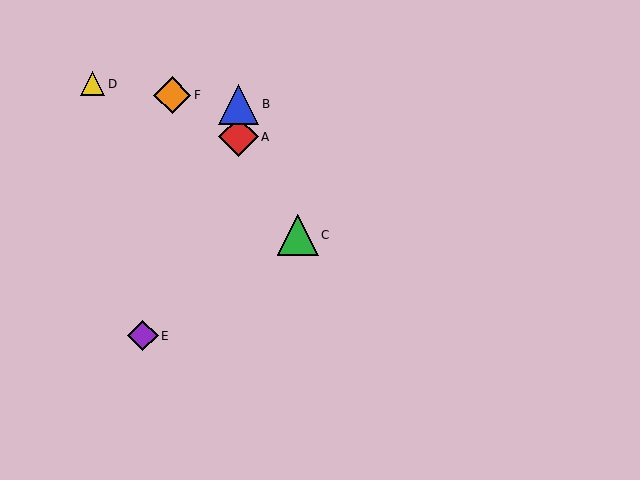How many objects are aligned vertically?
2 objects (A, B) are aligned vertically.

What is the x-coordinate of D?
Object D is at x≈93.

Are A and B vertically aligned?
Yes, both are at x≈239.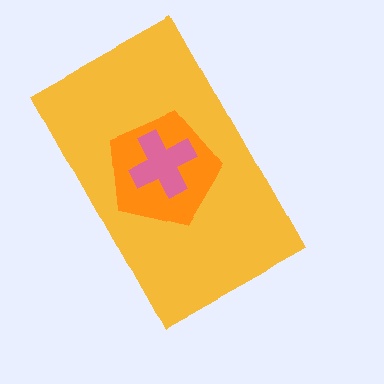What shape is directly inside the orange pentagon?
The pink cross.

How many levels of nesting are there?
3.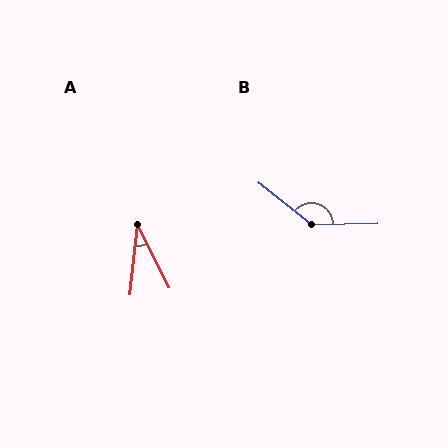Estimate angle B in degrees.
Approximately 141 degrees.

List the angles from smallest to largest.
A (32°), B (141°).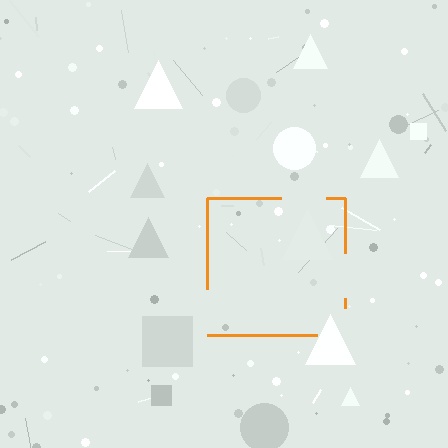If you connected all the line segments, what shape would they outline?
They would outline a square.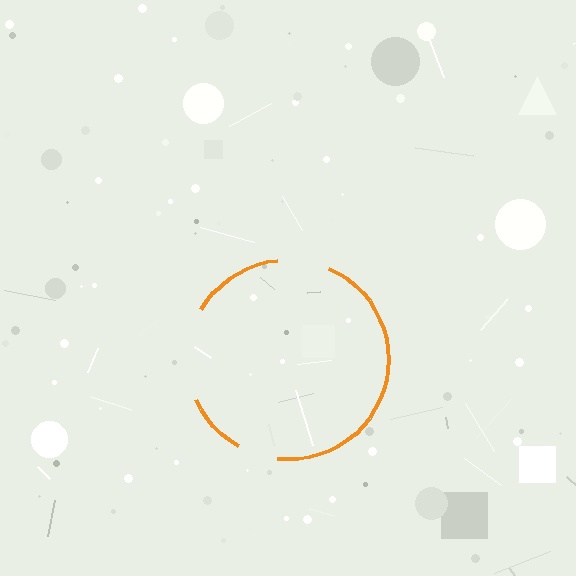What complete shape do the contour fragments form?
The contour fragments form a circle.